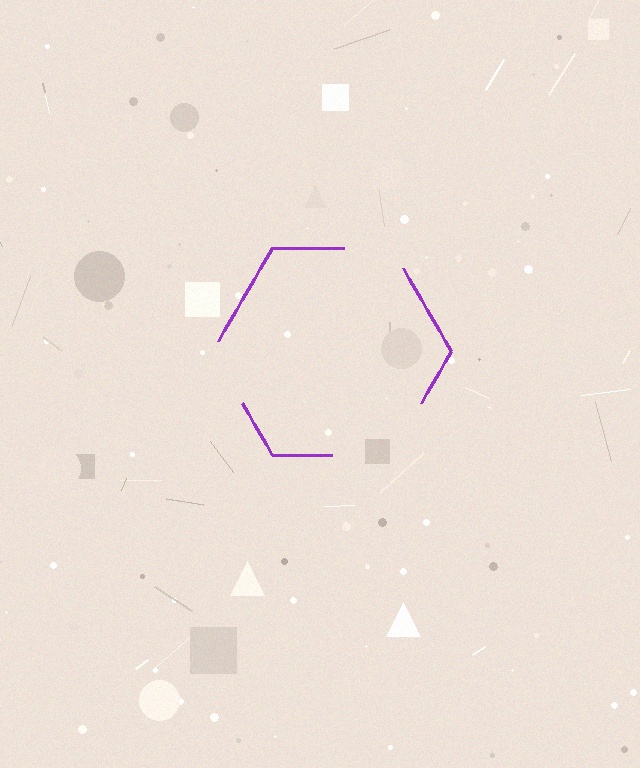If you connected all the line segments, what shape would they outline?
They would outline a hexagon.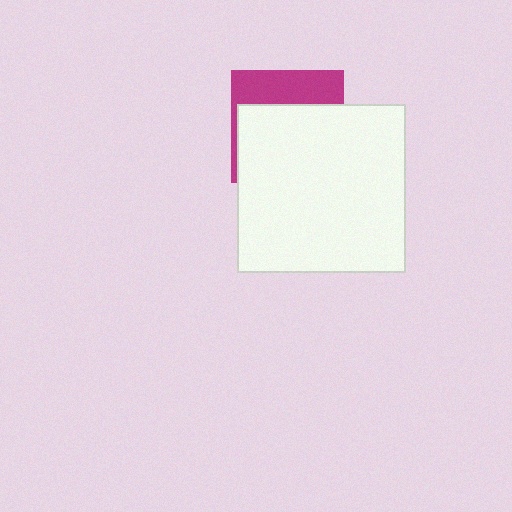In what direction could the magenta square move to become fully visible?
The magenta square could move up. That would shift it out from behind the white square entirely.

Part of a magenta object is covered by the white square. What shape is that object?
It is a square.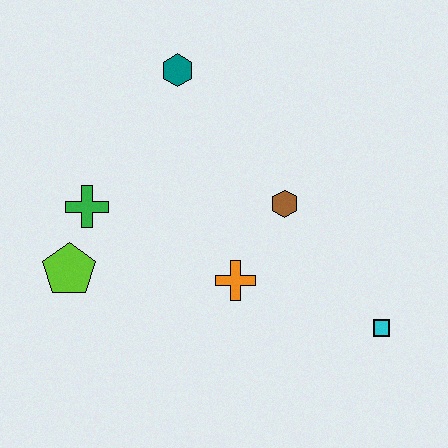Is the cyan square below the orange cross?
Yes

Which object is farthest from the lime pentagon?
The cyan square is farthest from the lime pentagon.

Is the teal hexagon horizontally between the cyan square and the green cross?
Yes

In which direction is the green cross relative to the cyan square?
The green cross is to the left of the cyan square.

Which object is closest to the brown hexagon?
The orange cross is closest to the brown hexagon.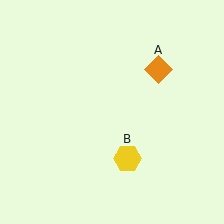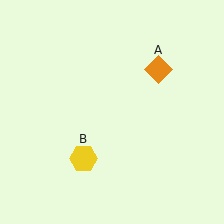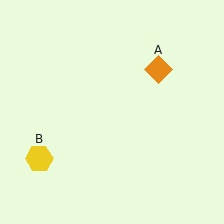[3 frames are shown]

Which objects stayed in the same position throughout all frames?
Orange diamond (object A) remained stationary.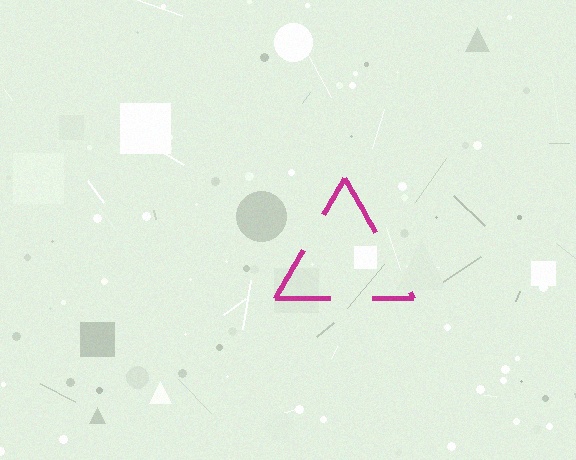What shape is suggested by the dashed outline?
The dashed outline suggests a triangle.